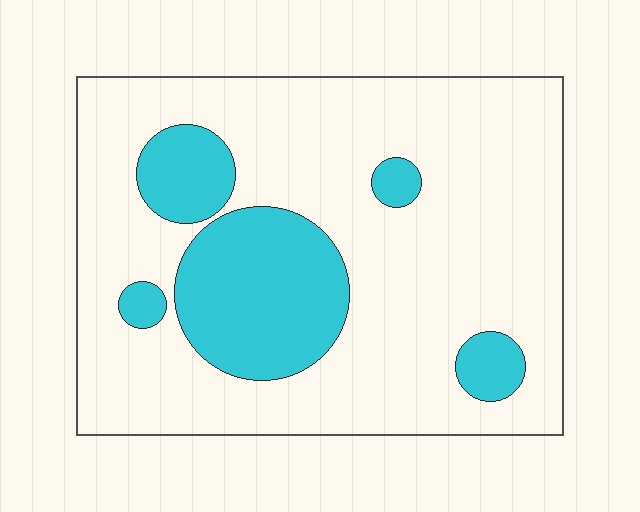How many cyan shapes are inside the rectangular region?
5.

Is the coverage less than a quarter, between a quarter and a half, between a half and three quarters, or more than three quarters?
Less than a quarter.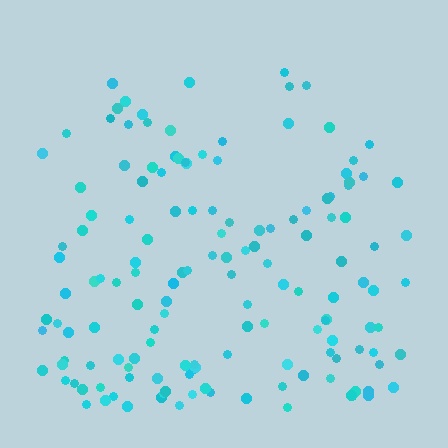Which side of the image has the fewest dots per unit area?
The top.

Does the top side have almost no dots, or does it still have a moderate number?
Still a moderate number, just noticeably fewer than the bottom.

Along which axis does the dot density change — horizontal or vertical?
Vertical.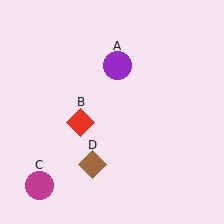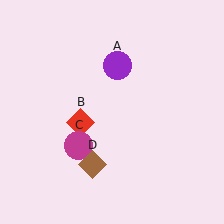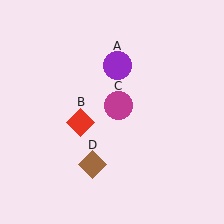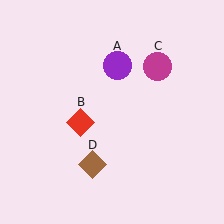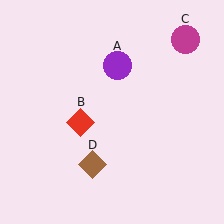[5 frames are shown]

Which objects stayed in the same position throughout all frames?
Purple circle (object A) and red diamond (object B) and brown diamond (object D) remained stationary.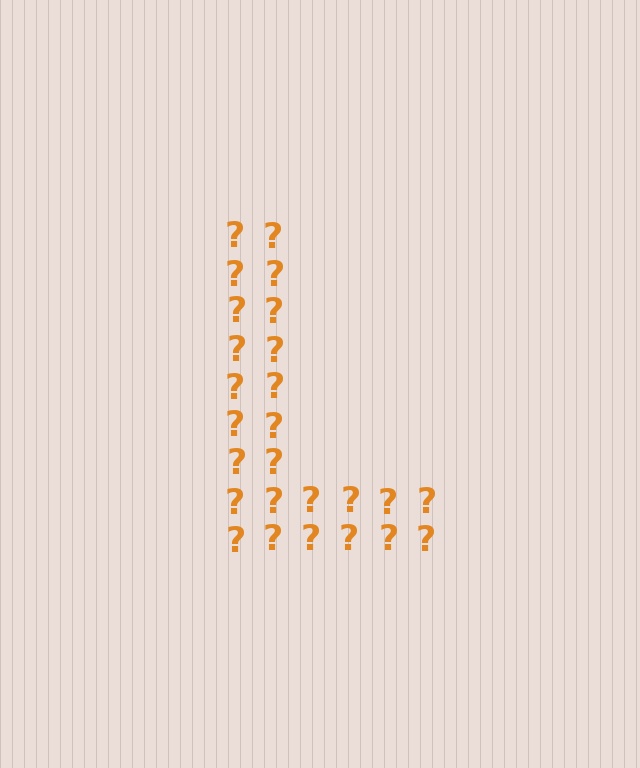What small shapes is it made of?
It is made of small question marks.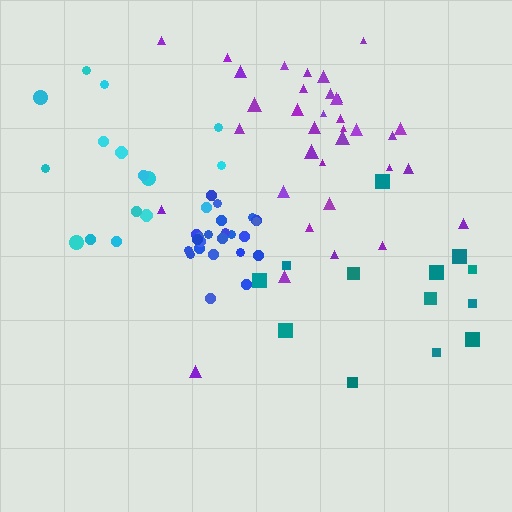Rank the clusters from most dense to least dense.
blue, purple, cyan, teal.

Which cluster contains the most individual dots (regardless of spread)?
Purple (35).